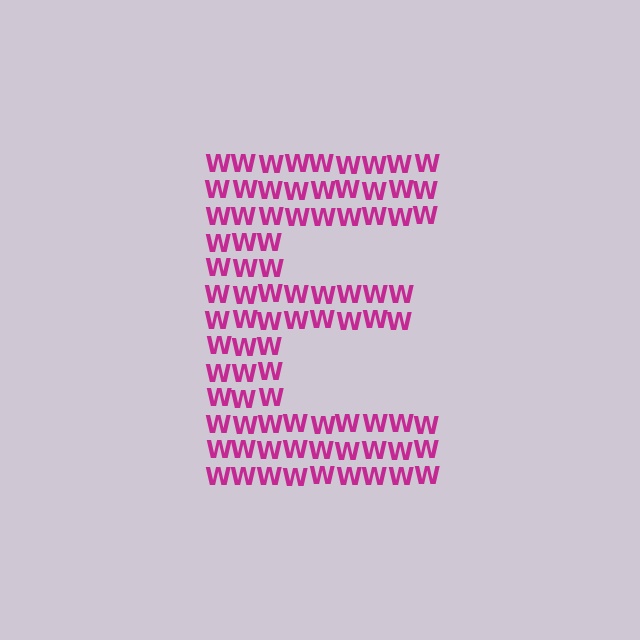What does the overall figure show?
The overall figure shows the letter E.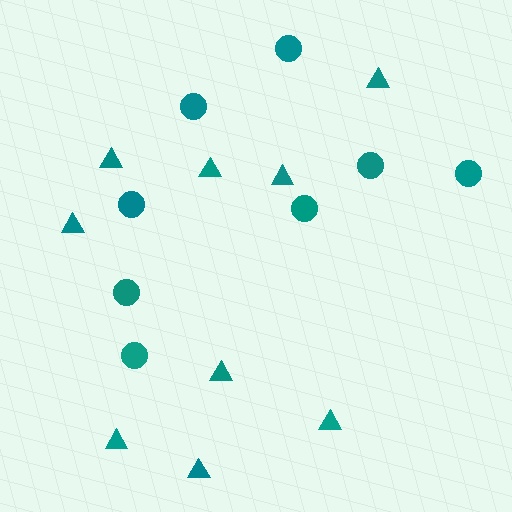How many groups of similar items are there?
There are 2 groups: one group of circles (8) and one group of triangles (9).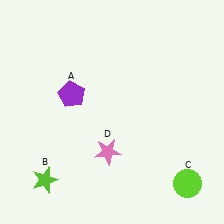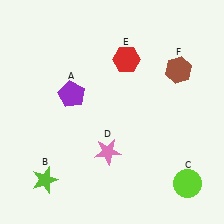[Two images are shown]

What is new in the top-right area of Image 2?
A red hexagon (E) was added in the top-right area of Image 2.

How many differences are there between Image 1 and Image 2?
There are 2 differences between the two images.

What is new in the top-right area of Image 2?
A brown hexagon (F) was added in the top-right area of Image 2.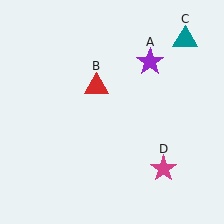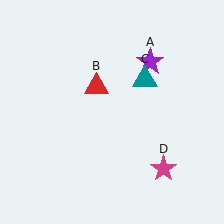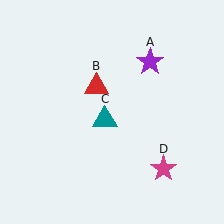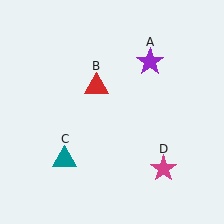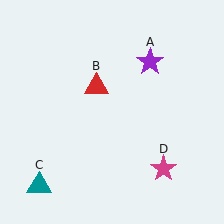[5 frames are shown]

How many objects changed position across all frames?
1 object changed position: teal triangle (object C).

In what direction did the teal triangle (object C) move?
The teal triangle (object C) moved down and to the left.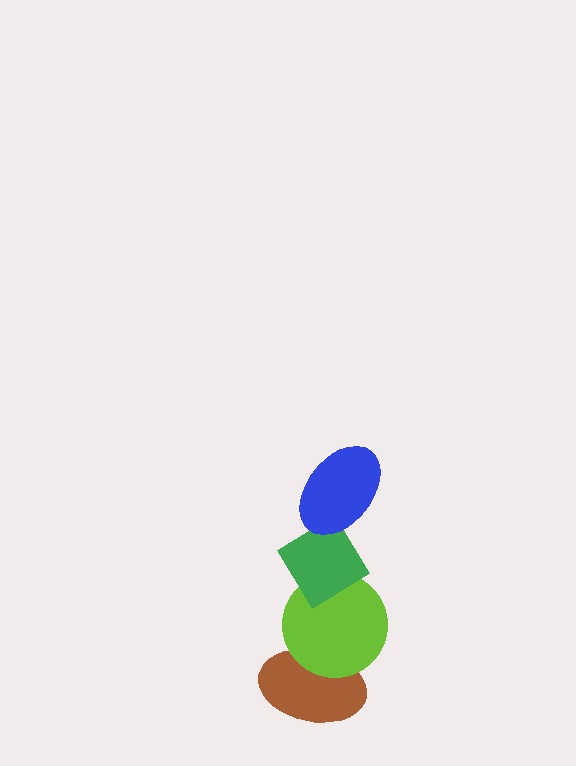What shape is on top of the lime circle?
The green diamond is on top of the lime circle.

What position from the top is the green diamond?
The green diamond is 2nd from the top.